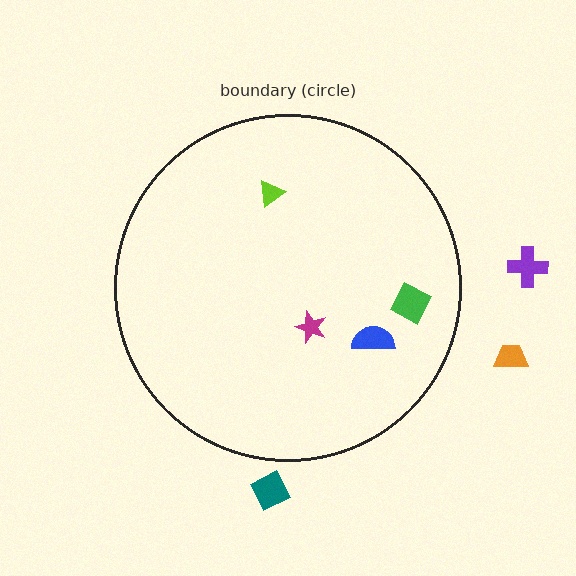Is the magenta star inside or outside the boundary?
Inside.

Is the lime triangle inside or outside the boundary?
Inside.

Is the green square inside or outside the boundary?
Inside.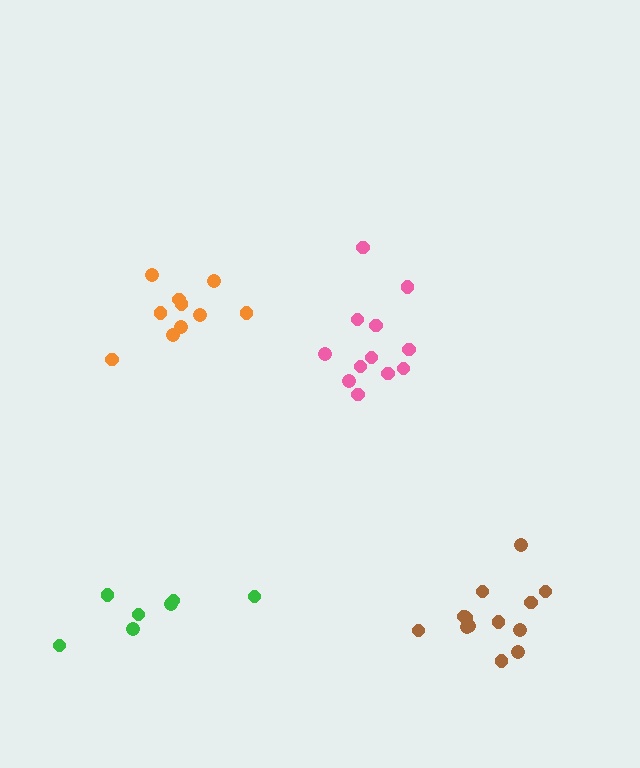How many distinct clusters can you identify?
There are 4 distinct clusters.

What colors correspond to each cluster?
The clusters are colored: pink, green, orange, brown.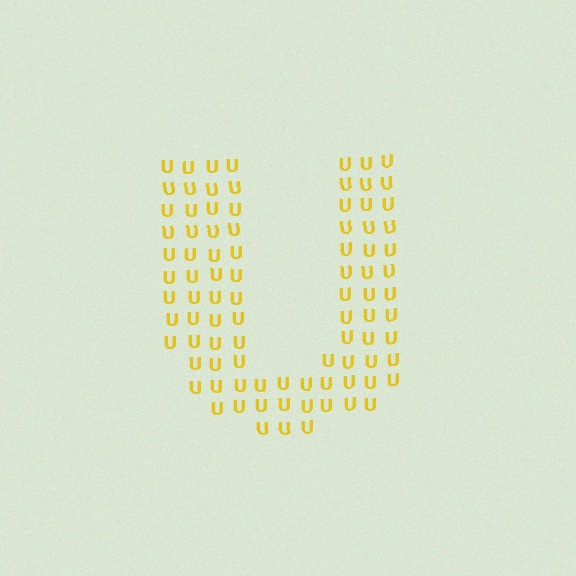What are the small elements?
The small elements are letter U's.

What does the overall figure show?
The overall figure shows the letter U.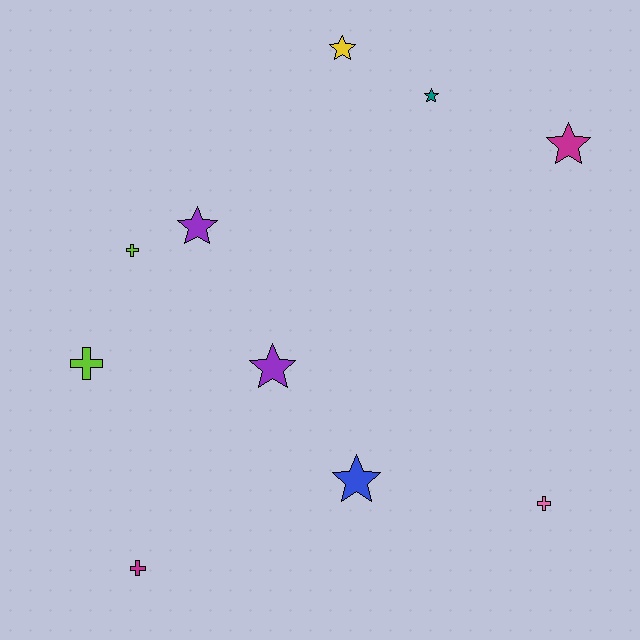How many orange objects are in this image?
There are no orange objects.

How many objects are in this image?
There are 10 objects.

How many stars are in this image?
There are 6 stars.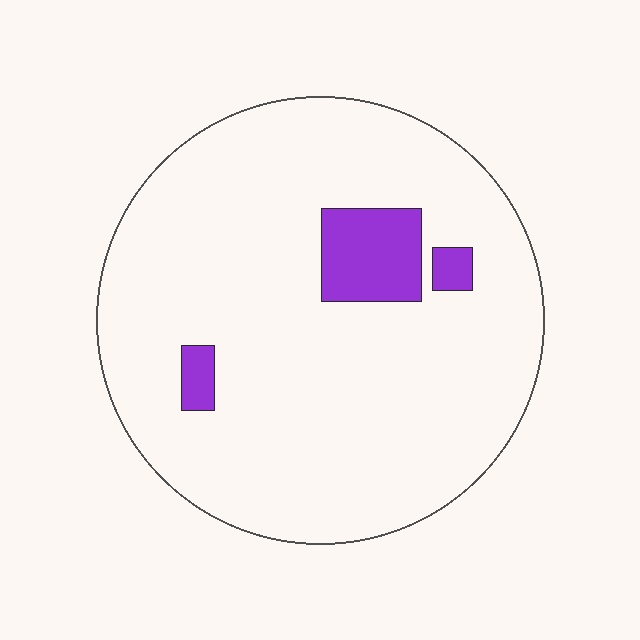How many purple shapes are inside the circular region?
3.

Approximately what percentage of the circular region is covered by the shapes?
Approximately 10%.